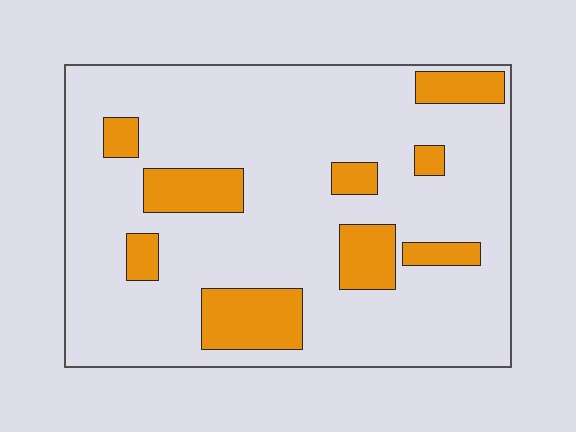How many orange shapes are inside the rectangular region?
9.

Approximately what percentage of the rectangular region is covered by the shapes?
Approximately 20%.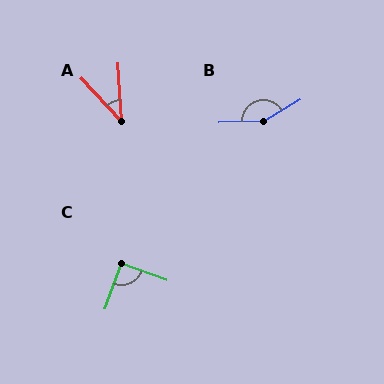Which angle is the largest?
B, at approximately 151 degrees.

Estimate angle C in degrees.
Approximately 90 degrees.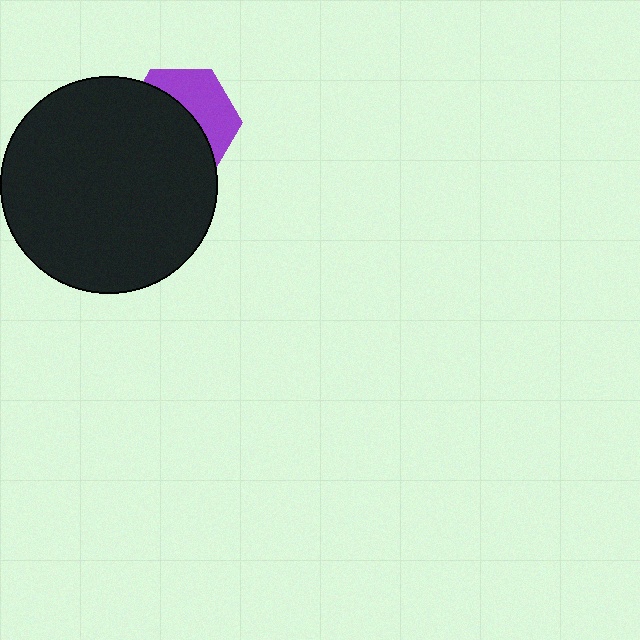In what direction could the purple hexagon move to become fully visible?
The purple hexagon could move toward the upper-right. That would shift it out from behind the black circle entirely.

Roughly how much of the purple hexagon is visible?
A small part of it is visible (roughly 41%).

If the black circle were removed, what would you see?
You would see the complete purple hexagon.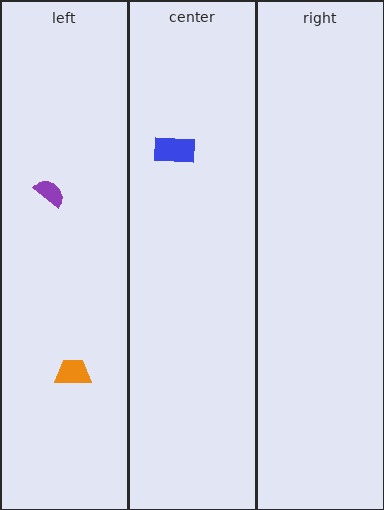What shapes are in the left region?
The orange trapezoid, the purple semicircle.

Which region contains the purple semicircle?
The left region.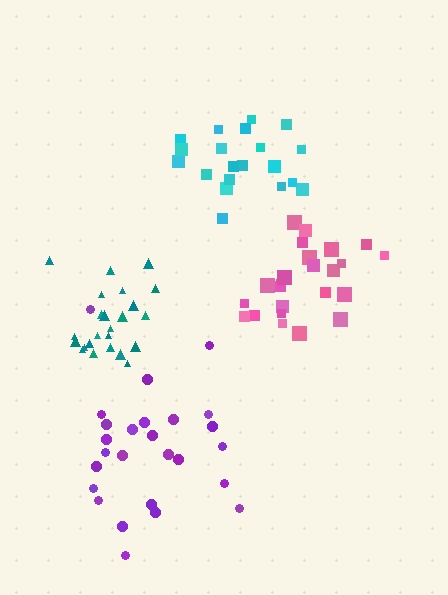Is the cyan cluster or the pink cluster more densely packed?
Pink.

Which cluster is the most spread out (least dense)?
Purple.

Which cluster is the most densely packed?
Teal.